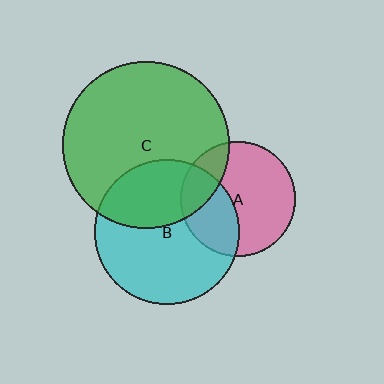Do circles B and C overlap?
Yes.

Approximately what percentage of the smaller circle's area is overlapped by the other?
Approximately 35%.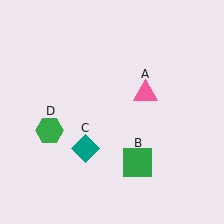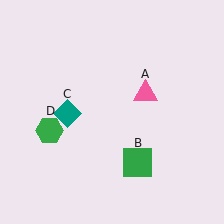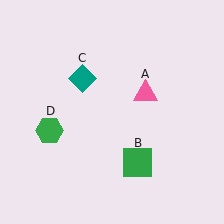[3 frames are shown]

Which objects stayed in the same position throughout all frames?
Pink triangle (object A) and green square (object B) and green hexagon (object D) remained stationary.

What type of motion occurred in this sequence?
The teal diamond (object C) rotated clockwise around the center of the scene.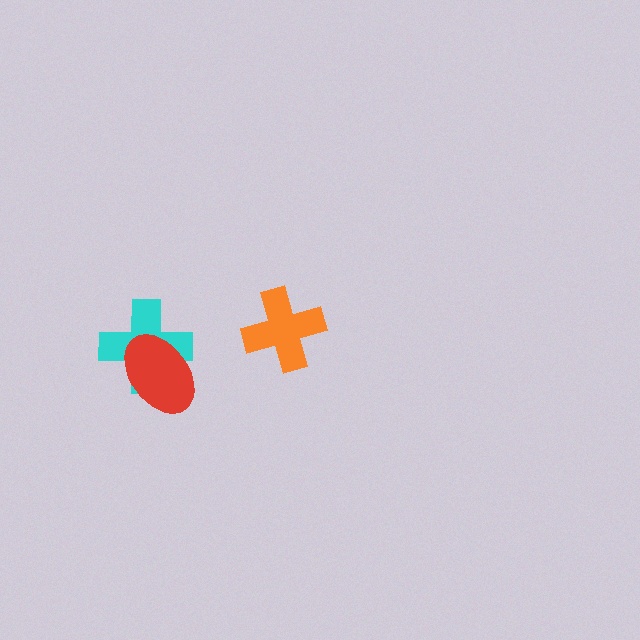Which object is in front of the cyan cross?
The red ellipse is in front of the cyan cross.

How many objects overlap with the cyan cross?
1 object overlaps with the cyan cross.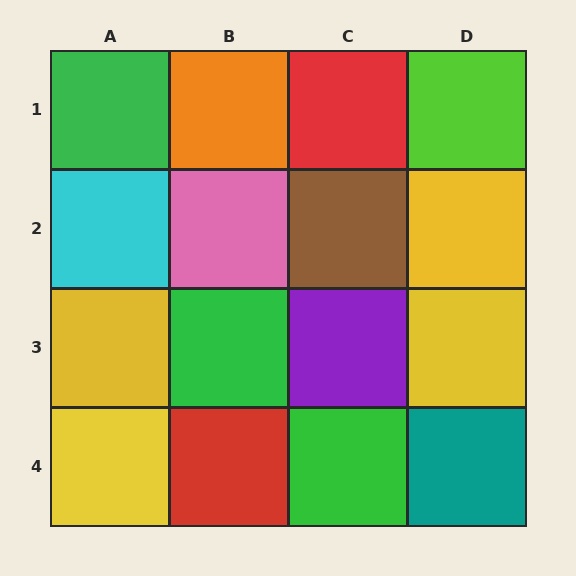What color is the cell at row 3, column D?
Yellow.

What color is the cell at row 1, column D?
Lime.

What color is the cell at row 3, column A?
Yellow.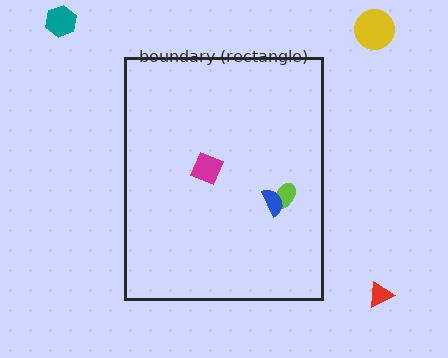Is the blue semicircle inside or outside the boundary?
Inside.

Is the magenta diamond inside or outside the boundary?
Inside.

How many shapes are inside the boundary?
3 inside, 3 outside.